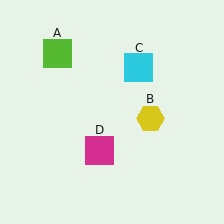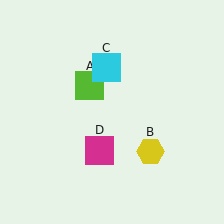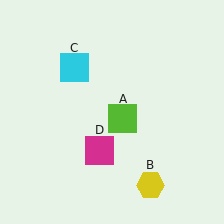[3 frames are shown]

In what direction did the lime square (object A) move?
The lime square (object A) moved down and to the right.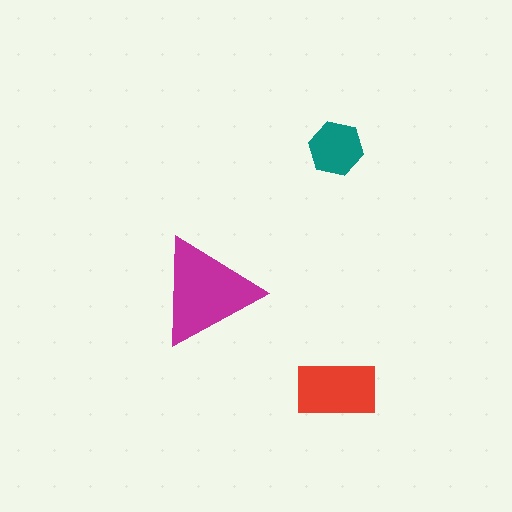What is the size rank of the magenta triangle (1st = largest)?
1st.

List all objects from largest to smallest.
The magenta triangle, the red rectangle, the teal hexagon.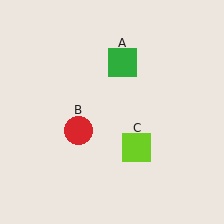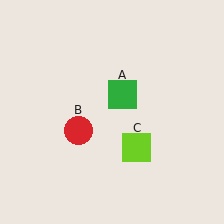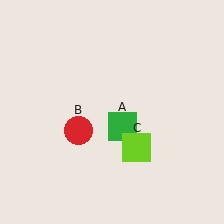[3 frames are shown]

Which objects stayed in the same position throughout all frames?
Red circle (object B) and lime square (object C) remained stationary.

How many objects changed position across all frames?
1 object changed position: green square (object A).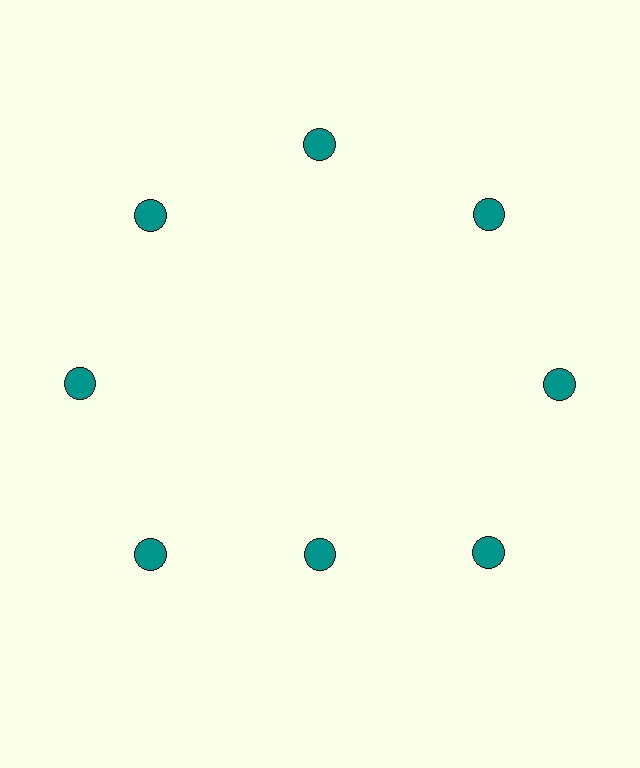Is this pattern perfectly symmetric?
No. The 8 teal circles are arranged in a ring, but one element near the 6 o'clock position is pulled inward toward the center, breaking the 8-fold rotational symmetry.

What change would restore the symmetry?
The symmetry would be restored by moving it outward, back onto the ring so that all 8 circles sit at equal angles and equal distance from the center.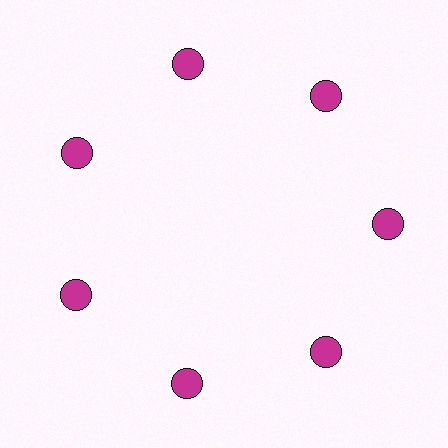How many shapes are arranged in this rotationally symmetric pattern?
There are 7 shapes, arranged in 7 groups of 1.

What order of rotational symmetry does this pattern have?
This pattern has 7-fold rotational symmetry.